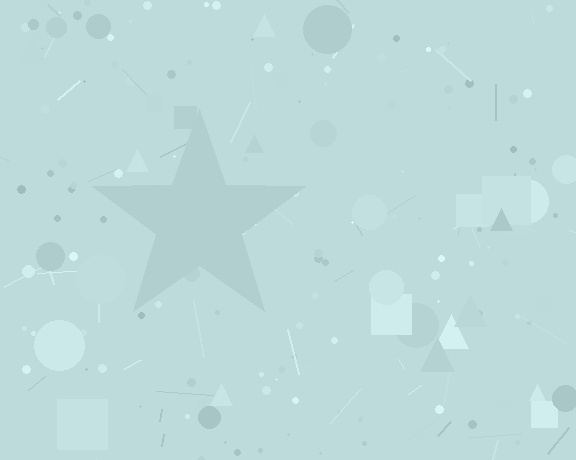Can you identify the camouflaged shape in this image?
The camouflaged shape is a star.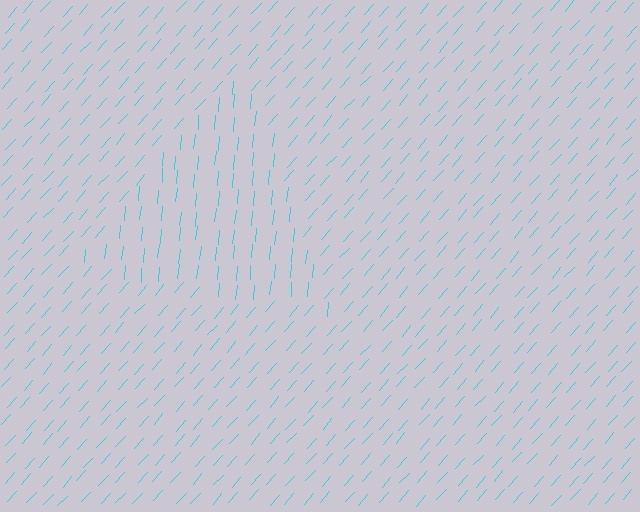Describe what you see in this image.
The image is filled with small cyan line segments. A triangle region in the image has lines oriented differently from the surrounding lines, creating a visible texture boundary.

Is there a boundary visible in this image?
Yes, there is a texture boundary formed by a change in line orientation.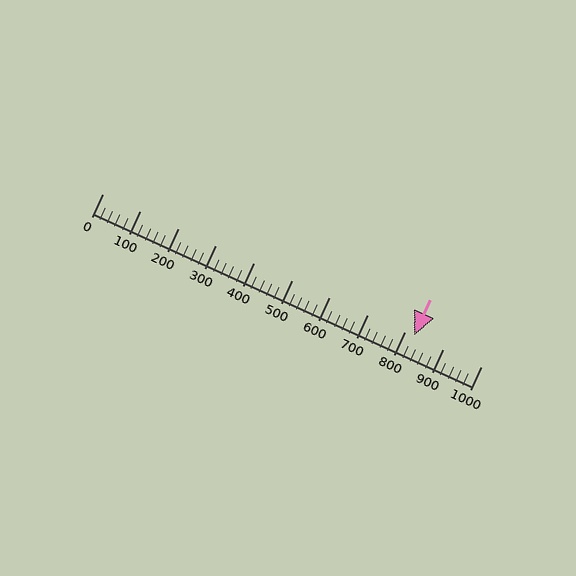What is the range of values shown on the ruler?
The ruler shows values from 0 to 1000.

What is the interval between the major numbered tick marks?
The major tick marks are spaced 100 units apart.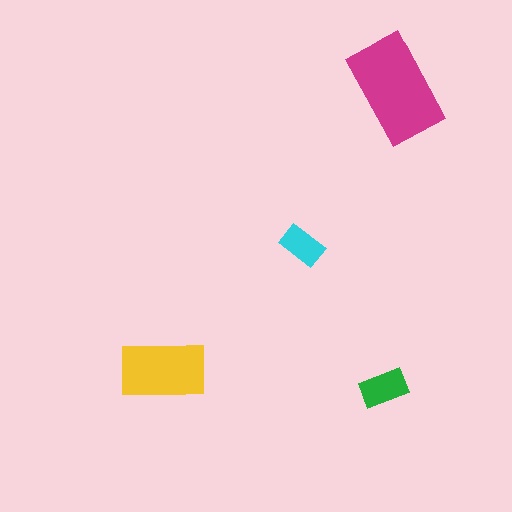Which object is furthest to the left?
The yellow rectangle is leftmost.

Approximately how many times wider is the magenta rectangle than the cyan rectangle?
About 2.5 times wider.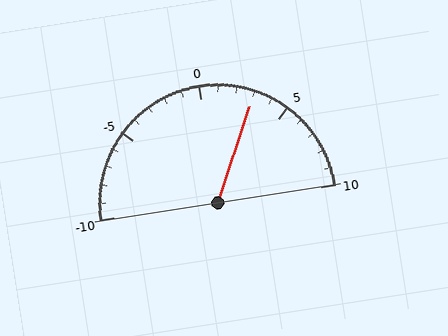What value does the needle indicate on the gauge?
The needle indicates approximately 3.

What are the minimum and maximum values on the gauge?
The gauge ranges from -10 to 10.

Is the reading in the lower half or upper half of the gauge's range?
The reading is in the upper half of the range (-10 to 10).